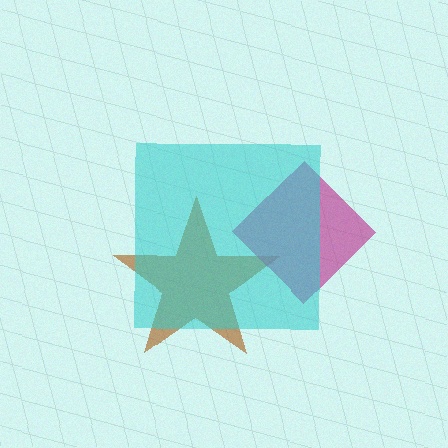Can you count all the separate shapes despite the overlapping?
Yes, there are 3 separate shapes.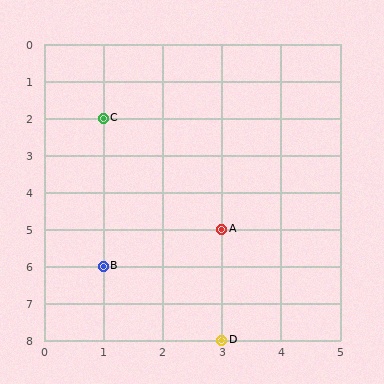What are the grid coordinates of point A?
Point A is at grid coordinates (3, 5).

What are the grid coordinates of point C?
Point C is at grid coordinates (1, 2).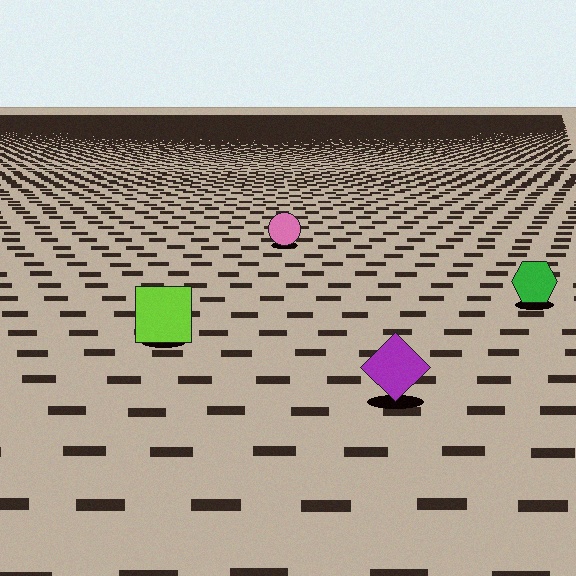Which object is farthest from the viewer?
The pink circle is farthest from the viewer. It appears smaller and the ground texture around it is denser.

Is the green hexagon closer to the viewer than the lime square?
No. The lime square is closer — you can tell from the texture gradient: the ground texture is coarser near it.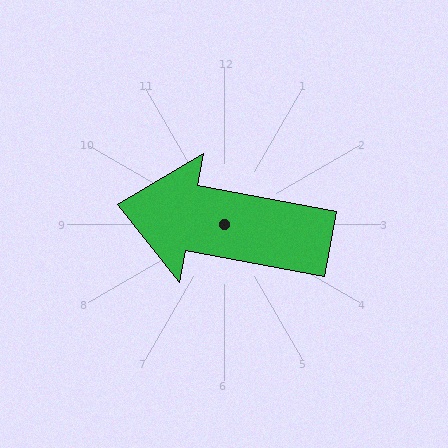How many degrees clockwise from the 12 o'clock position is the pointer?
Approximately 281 degrees.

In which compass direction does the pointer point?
West.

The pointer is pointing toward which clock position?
Roughly 9 o'clock.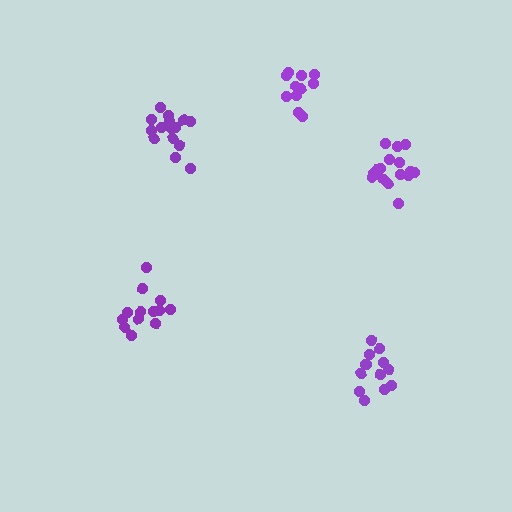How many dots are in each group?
Group 1: 13 dots, Group 2: 15 dots, Group 3: 17 dots, Group 4: 11 dots, Group 5: 13 dots (69 total).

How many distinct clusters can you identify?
There are 5 distinct clusters.